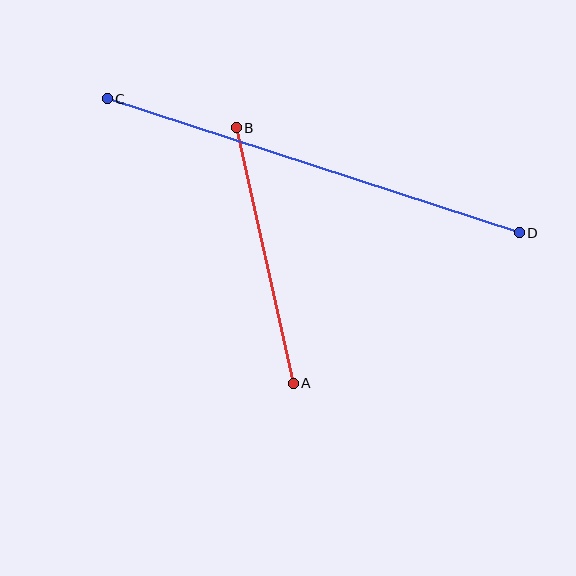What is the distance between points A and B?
The distance is approximately 262 pixels.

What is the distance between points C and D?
The distance is approximately 433 pixels.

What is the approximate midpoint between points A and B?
The midpoint is at approximately (265, 256) pixels.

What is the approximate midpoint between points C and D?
The midpoint is at approximately (313, 166) pixels.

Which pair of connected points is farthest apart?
Points C and D are farthest apart.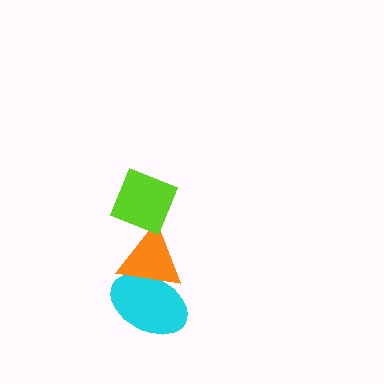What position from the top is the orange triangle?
The orange triangle is 2nd from the top.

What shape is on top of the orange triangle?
The lime diamond is on top of the orange triangle.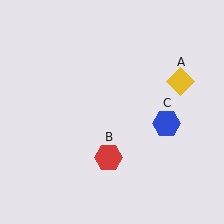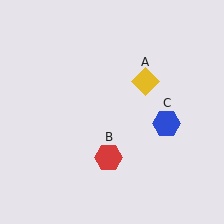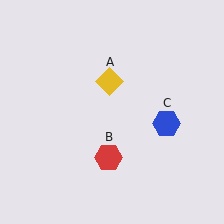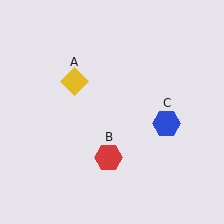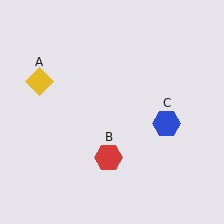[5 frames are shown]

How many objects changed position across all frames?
1 object changed position: yellow diamond (object A).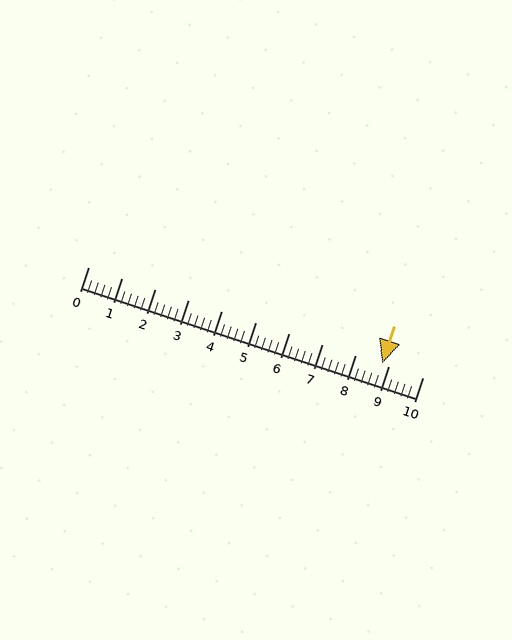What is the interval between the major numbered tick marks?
The major tick marks are spaced 1 units apart.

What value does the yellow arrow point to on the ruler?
The yellow arrow points to approximately 8.8.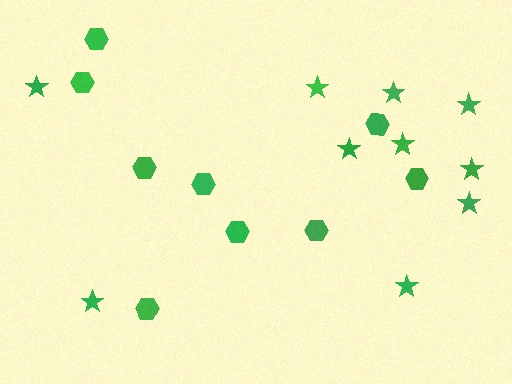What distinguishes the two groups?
There are 2 groups: one group of hexagons (9) and one group of stars (10).